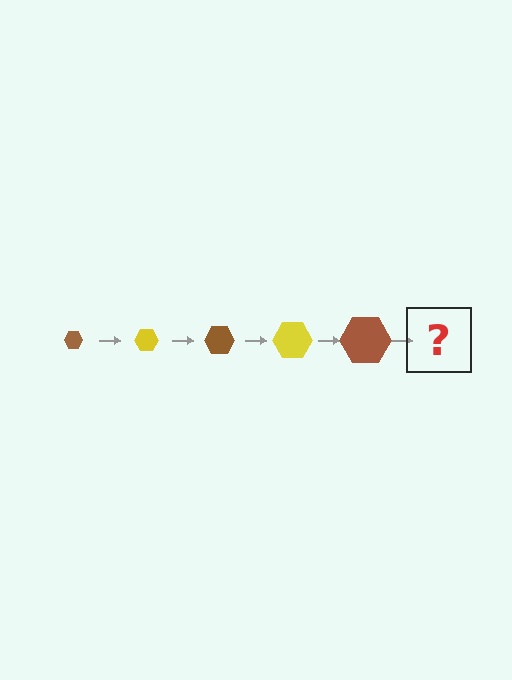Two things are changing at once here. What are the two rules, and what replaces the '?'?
The two rules are that the hexagon grows larger each step and the color cycles through brown and yellow. The '?' should be a yellow hexagon, larger than the previous one.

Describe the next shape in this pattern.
It should be a yellow hexagon, larger than the previous one.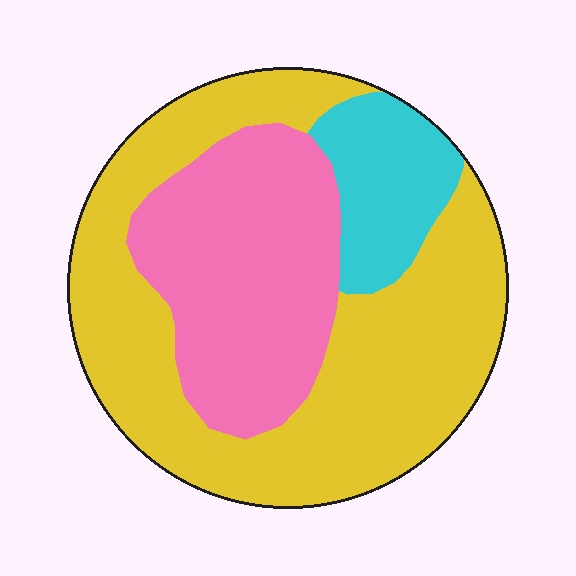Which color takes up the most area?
Yellow, at roughly 55%.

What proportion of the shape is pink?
Pink takes up between a quarter and a half of the shape.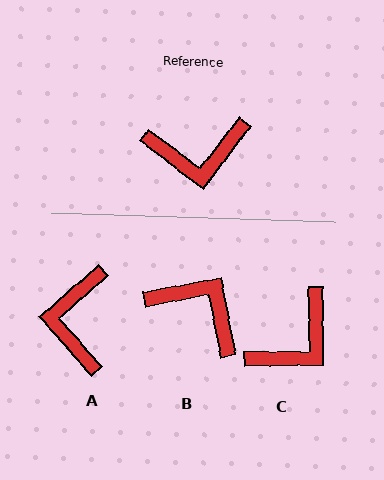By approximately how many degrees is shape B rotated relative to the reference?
Approximately 138 degrees counter-clockwise.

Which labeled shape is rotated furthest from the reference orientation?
B, about 138 degrees away.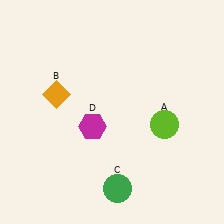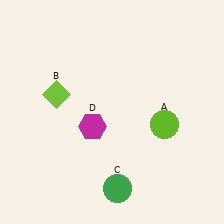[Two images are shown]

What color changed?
The diamond (B) changed from orange in Image 1 to lime in Image 2.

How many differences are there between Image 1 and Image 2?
There is 1 difference between the two images.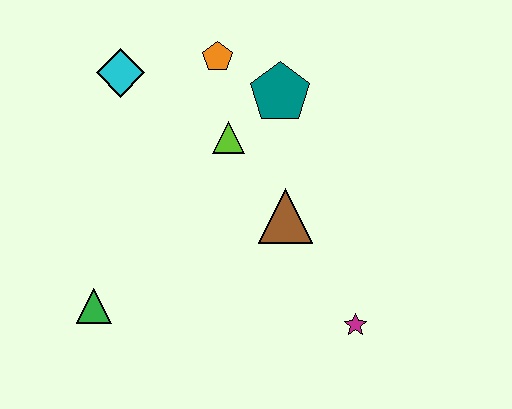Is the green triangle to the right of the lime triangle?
No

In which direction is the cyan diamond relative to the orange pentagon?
The cyan diamond is to the left of the orange pentagon.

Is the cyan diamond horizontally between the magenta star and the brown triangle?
No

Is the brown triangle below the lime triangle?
Yes